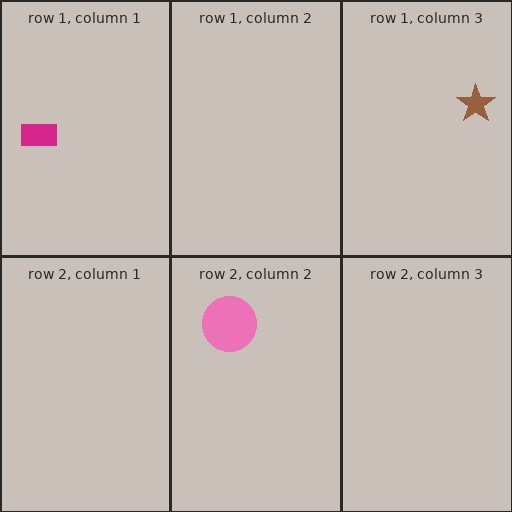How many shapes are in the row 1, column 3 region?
1.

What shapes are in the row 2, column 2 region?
The pink circle.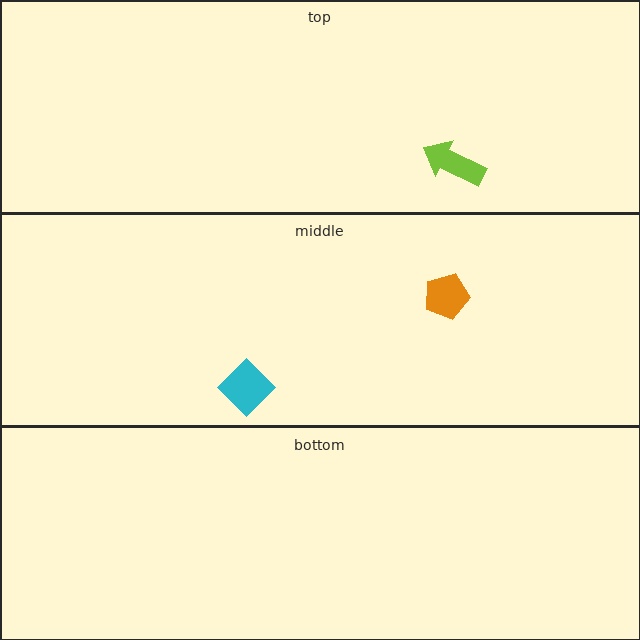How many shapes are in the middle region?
2.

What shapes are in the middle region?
The orange pentagon, the cyan diamond.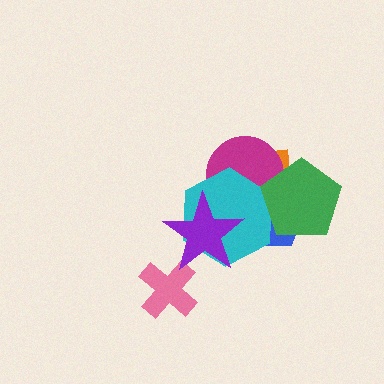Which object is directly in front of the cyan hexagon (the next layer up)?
The purple star is directly in front of the cyan hexagon.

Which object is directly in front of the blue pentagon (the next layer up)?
The orange rectangle is directly in front of the blue pentagon.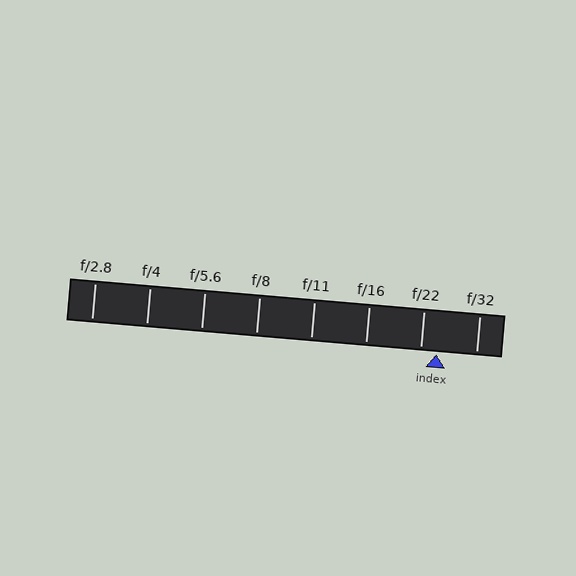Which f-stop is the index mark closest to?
The index mark is closest to f/22.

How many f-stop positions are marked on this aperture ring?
There are 8 f-stop positions marked.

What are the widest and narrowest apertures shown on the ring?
The widest aperture shown is f/2.8 and the narrowest is f/32.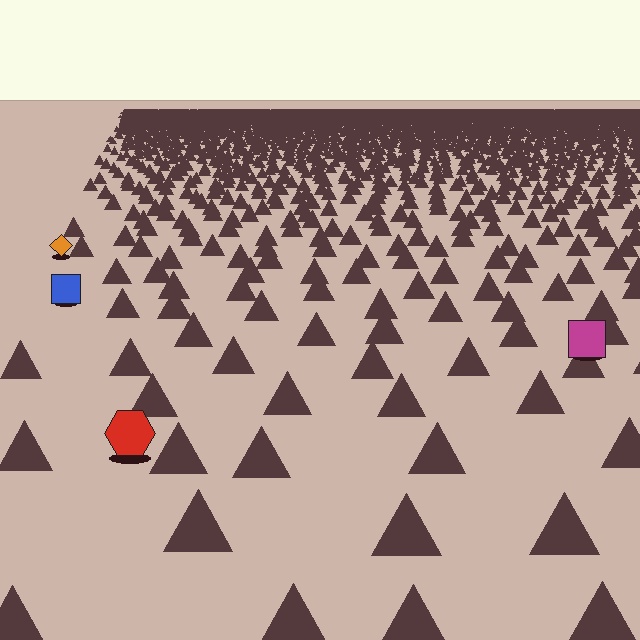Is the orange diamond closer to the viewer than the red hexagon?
No. The red hexagon is closer — you can tell from the texture gradient: the ground texture is coarser near it.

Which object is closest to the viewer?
The red hexagon is closest. The texture marks near it are larger and more spread out.